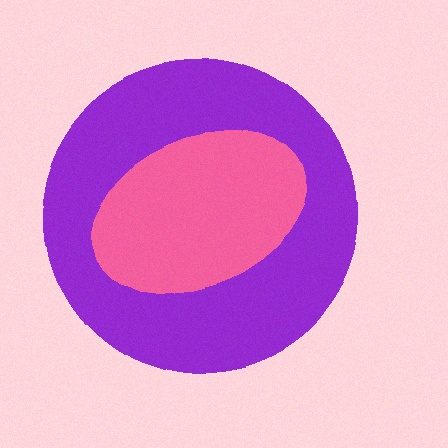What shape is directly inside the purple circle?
The pink ellipse.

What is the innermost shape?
The pink ellipse.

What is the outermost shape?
The purple circle.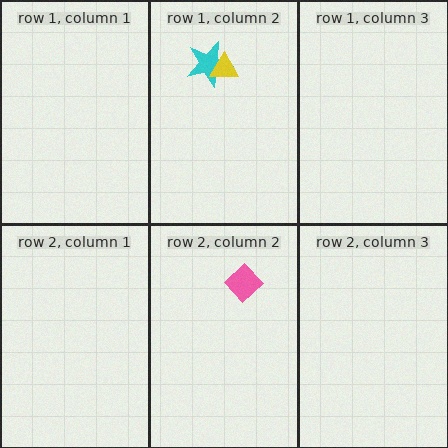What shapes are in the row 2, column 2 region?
The pink diamond.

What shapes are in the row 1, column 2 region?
The cyan star, the yellow triangle.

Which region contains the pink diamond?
The row 2, column 2 region.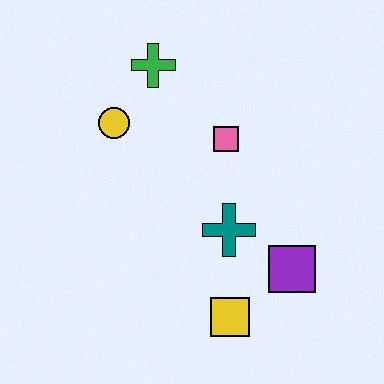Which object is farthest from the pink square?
The yellow square is farthest from the pink square.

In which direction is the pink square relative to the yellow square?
The pink square is above the yellow square.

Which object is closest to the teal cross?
The purple square is closest to the teal cross.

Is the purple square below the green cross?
Yes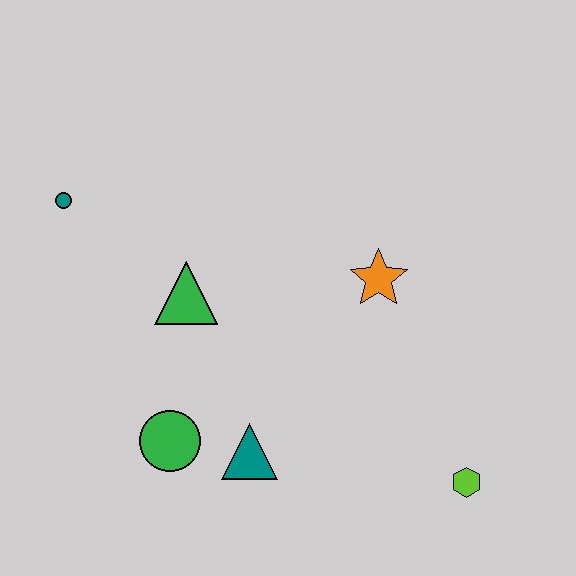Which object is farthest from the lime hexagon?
The teal circle is farthest from the lime hexagon.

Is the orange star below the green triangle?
No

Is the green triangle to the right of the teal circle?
Yes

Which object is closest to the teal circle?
The green triangle is closest to the teal circle.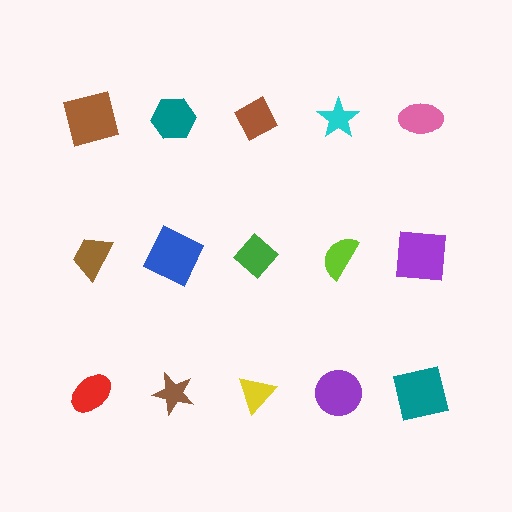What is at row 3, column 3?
A yellow triangle.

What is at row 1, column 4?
A cyan star.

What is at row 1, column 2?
A teal hexagon.